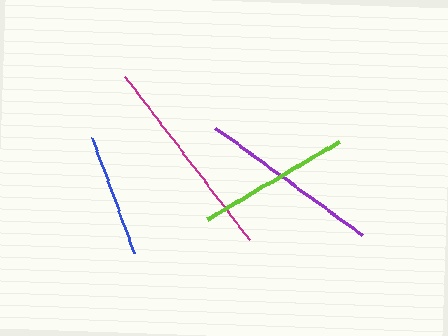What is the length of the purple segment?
The purple segment is approximately 182 pixels long.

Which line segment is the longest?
The magenta line is the longest at approximately 205 pixels.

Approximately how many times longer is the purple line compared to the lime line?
The purple line is approximately 1.2 times the length of the lime line.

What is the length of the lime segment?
The lime segment is approximately 153 pixels long.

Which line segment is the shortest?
The blue line is the shortest at approximately 122 pixels.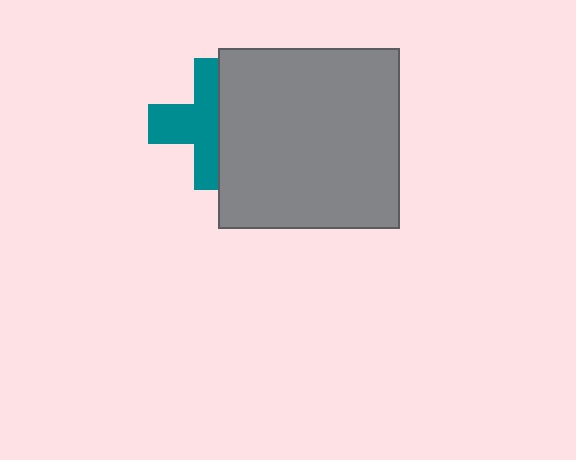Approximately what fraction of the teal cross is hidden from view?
Roughly 46% of the teal cross is hidden behind the gray square.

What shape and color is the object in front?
The object in front is a gray square.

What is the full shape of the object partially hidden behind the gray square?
The partially hidden object is a teal cross.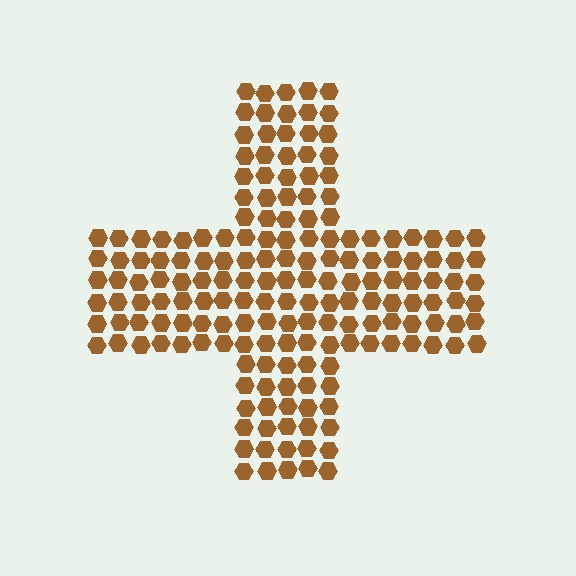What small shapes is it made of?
It is made of small hexagons.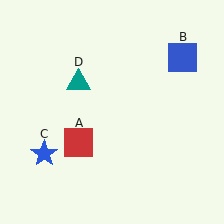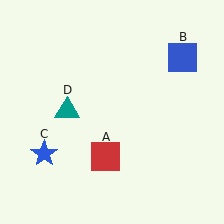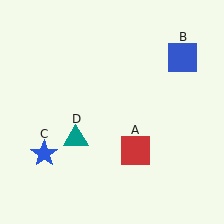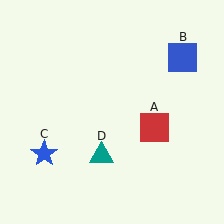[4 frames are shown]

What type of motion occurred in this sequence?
The red square (object A), teal triangle (object D) rotated counterclockwise around the center of the scene.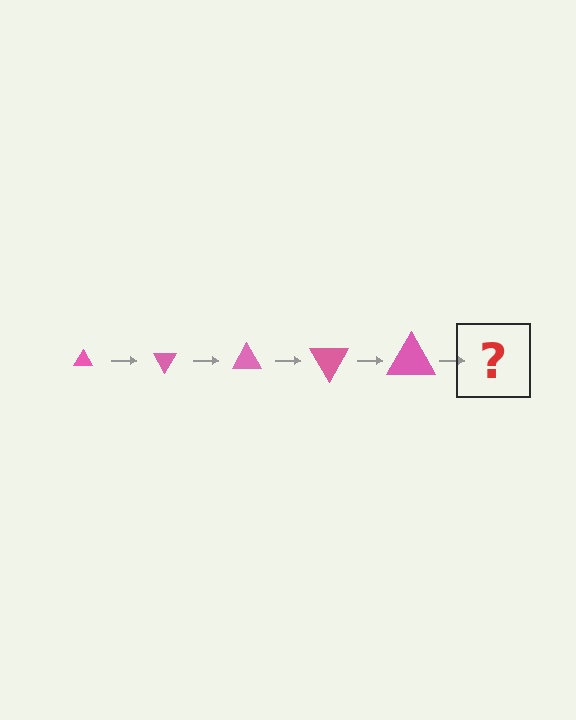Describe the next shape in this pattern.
It should be a triangle, larger than the previous one and rotated 300 degrees from the start.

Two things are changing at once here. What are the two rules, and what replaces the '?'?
The two rules are that the triangle grows larger each step and it rotates 60 degrees each step. The '?' should be a triangle, larger than the previous one and rotated 300 degrees from the start.